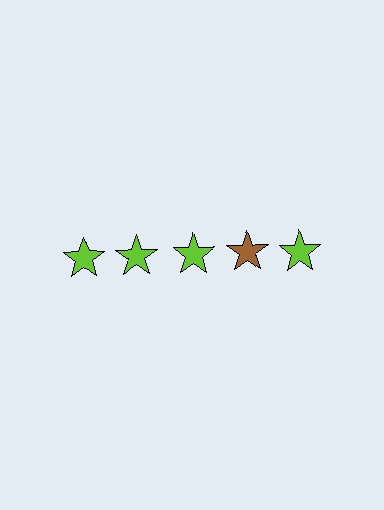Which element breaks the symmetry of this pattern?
The brown star in the top row, second from right column breaks the symmetry. All other shapes are lime stars.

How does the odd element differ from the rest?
It has a different color: brown instead of lime.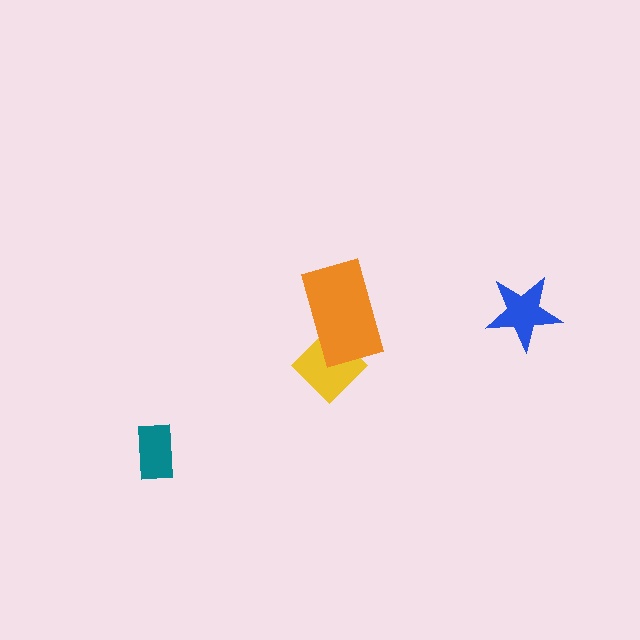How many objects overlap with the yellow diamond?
1 object overlaps with the yellow diamond.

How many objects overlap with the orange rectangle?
1 object overlaps with the orange rectangle.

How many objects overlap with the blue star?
0 objects overlap with the blue star.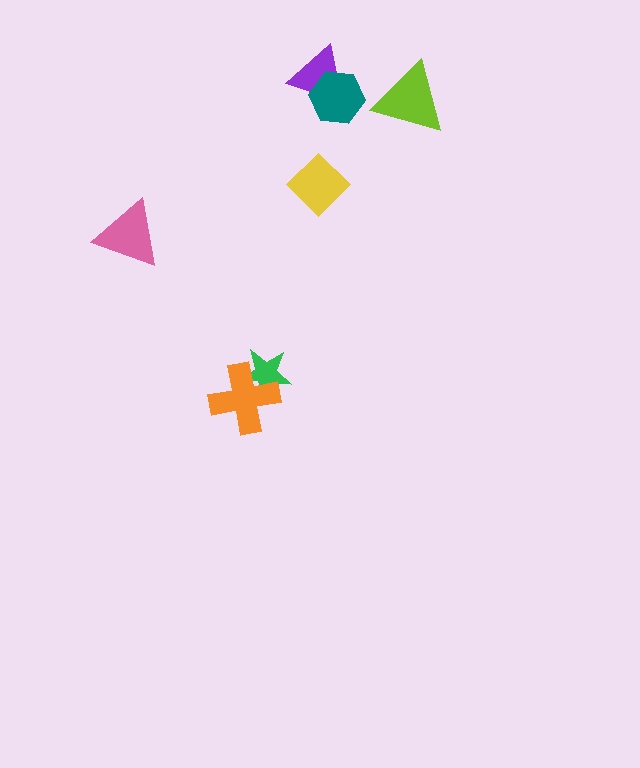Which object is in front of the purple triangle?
The teal hexagon is in front of the purple triangle.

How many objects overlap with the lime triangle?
0 objects overlap with the lime triangle.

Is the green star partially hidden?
Yes, it is partially covered by another shape.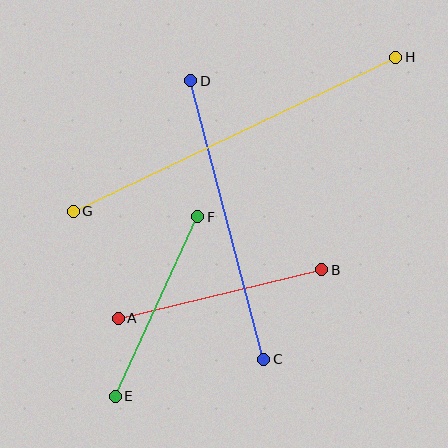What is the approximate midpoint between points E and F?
The midpoint is at approximately (157, 307) pixels.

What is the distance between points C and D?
The distance is approximately 288 pixels.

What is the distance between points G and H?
The distance is approximately 357 pixels.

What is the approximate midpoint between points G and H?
The midpoint is at approximately (234, 134) pixels.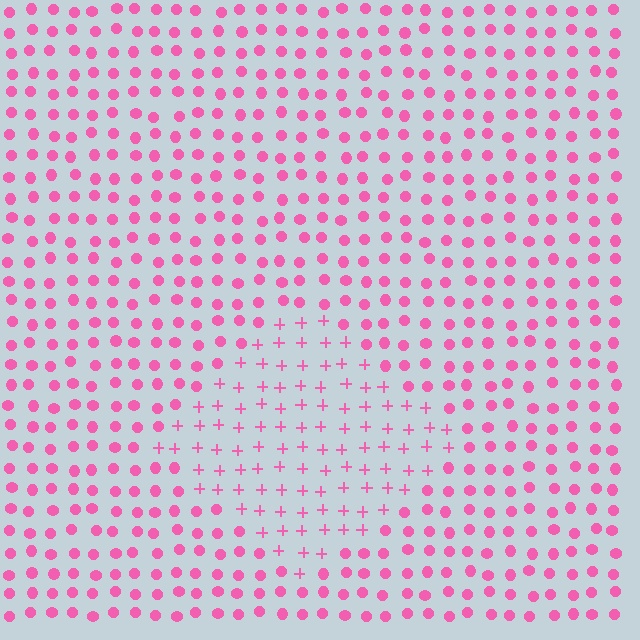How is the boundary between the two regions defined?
The boundary is defined by a change in element shape: plus signs inside vs. circles outside. All elements share the same color and spacing.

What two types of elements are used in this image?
The image uses plus signs inside the diamond region and circles outside it.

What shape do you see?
I see a diamond.